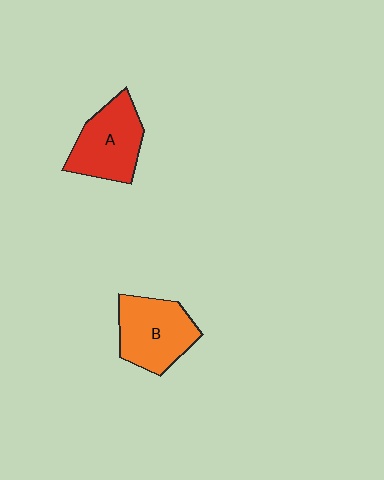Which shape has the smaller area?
Shape A (red).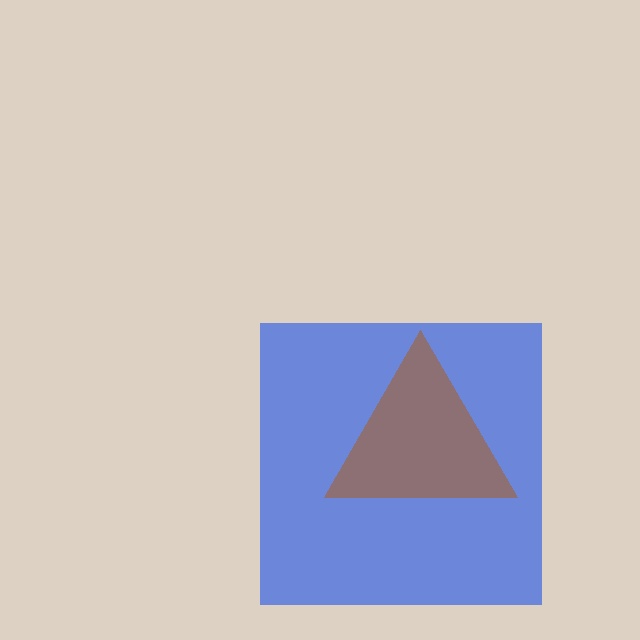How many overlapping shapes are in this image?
There are 2 overlapping shapes in the image.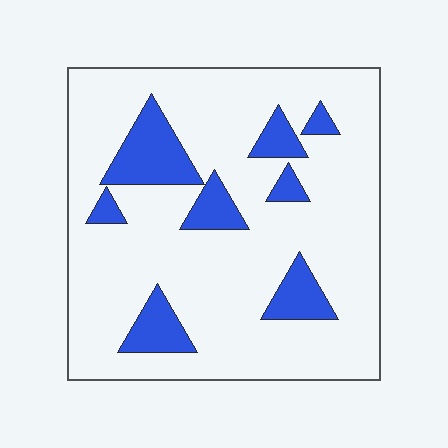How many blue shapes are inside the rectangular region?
8.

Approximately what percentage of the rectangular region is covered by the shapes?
Approximately 15%.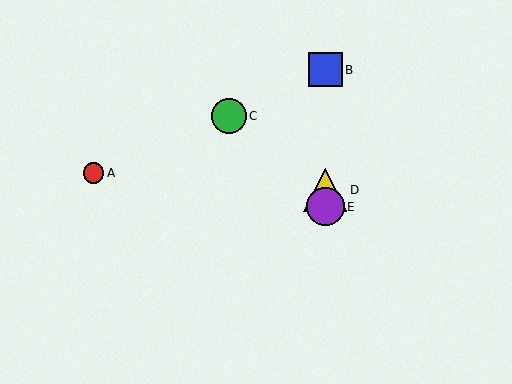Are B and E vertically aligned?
Yes, both are at x≈325.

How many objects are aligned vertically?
3 objects (B, D, E) are aligned vertically.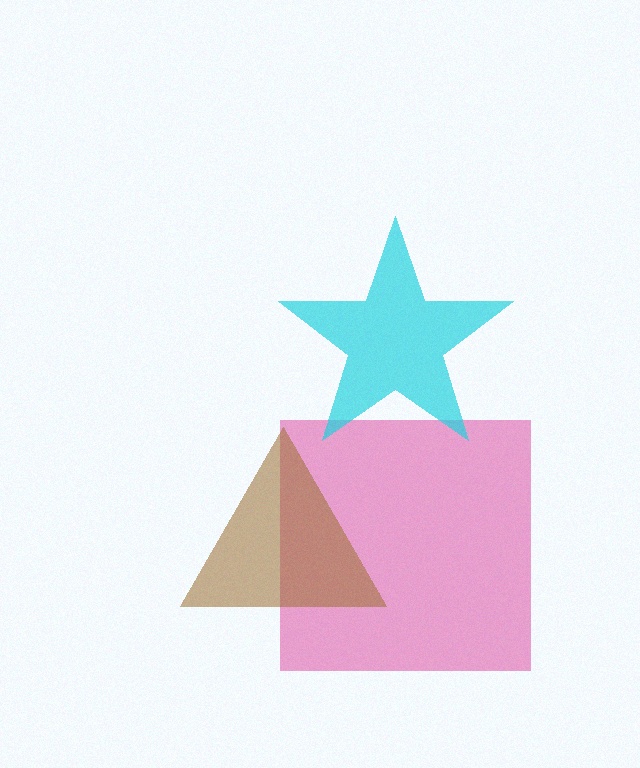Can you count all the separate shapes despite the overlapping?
Yes, there are 3 separate shapes.